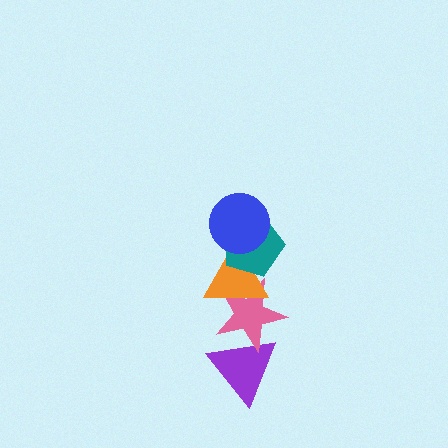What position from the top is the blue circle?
The blue circle is 1st from the top.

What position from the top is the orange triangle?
The orange triangle is 3rd from the top.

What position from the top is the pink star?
The pink star is 4th from the top.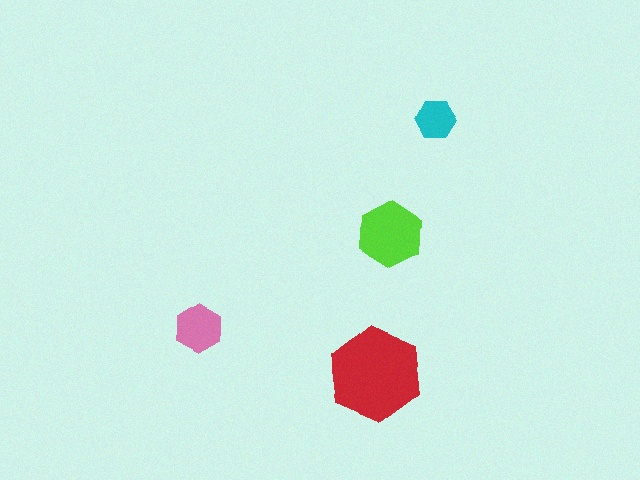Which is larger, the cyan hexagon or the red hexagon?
The red one.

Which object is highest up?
The cyan hexagon is topmost.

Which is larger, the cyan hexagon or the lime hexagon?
The lime one.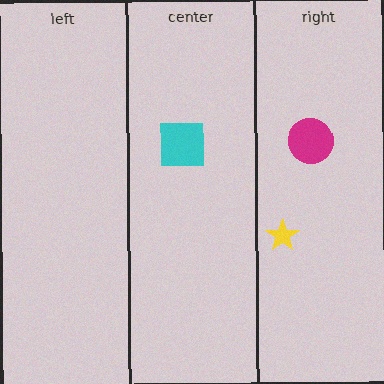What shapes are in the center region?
The cyan square.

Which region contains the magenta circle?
The right region.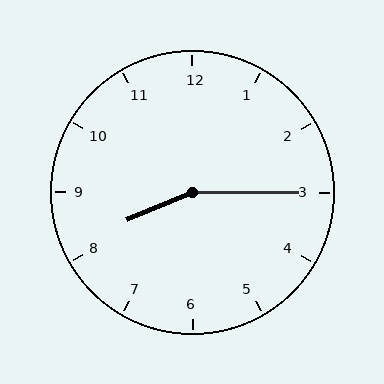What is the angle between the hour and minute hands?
Approximately 158 degrees.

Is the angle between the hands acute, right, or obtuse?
It is obtuse.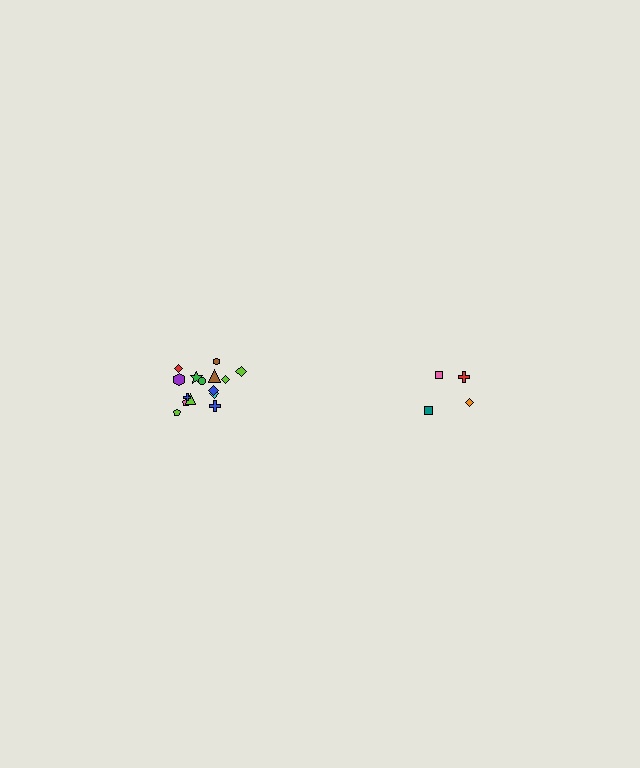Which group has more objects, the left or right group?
The left group.